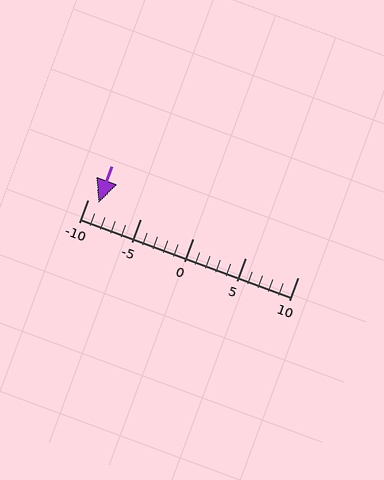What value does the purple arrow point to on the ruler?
The purple arrow points to approximately -9.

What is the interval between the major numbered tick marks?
The major tick marks are spaced 5 units apart.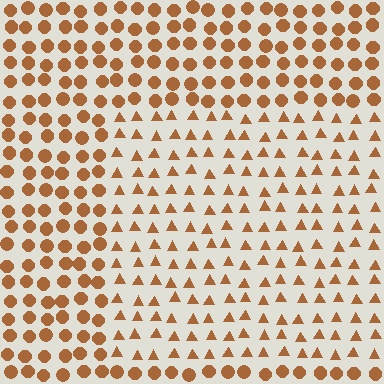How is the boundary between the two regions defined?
The boundary is defined by a change in element shape: triangles inside vs. circles outside. All elements share the same color and spacing.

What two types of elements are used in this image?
The image uses triangles inside the rectangle region and circles outside it.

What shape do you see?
I see a rectangle.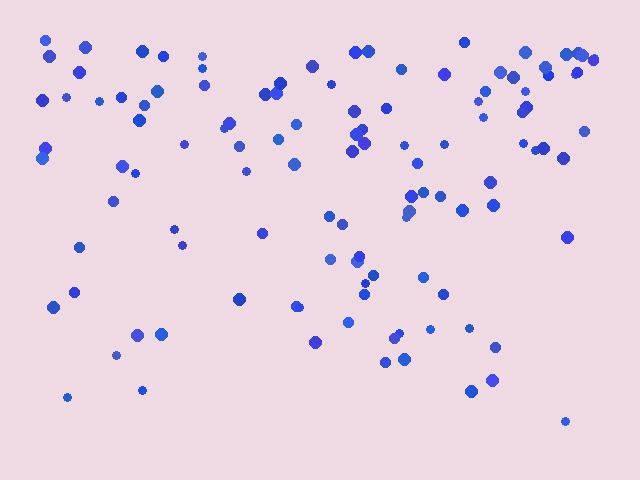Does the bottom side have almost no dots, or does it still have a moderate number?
Still a moderate number, just noticeably fewer than the top.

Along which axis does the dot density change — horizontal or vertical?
Vertical.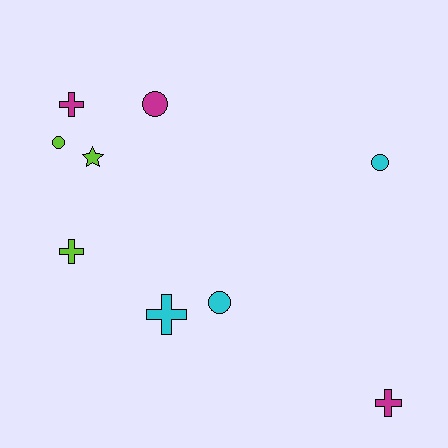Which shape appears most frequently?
Circle, with 4 objects.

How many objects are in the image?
There are 9 objects.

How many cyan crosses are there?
There is 1 cyan cross.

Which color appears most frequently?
Lime, with 3 objects.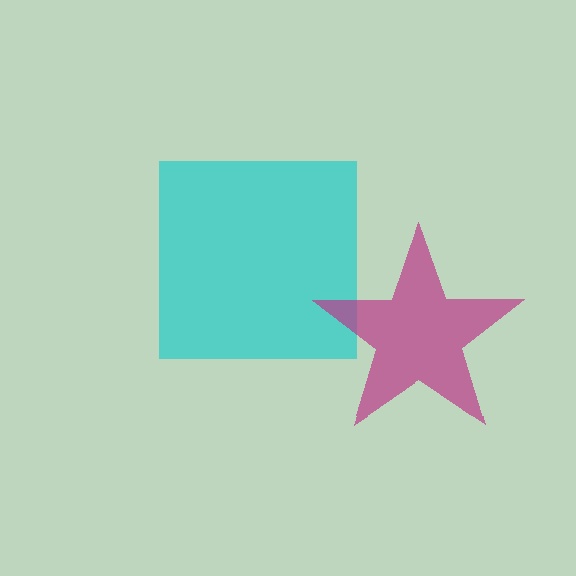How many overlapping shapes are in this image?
There are 2 overlapping shapes in the image.